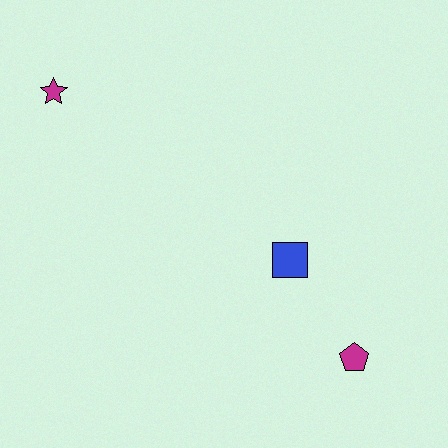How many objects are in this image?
There are 3 objects.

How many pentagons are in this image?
There is 1 pentagon.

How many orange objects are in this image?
There are no orange objects.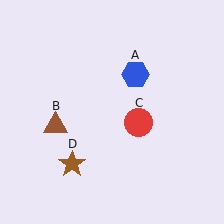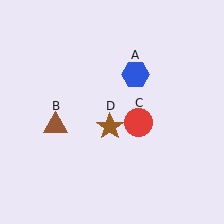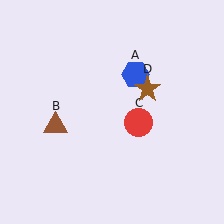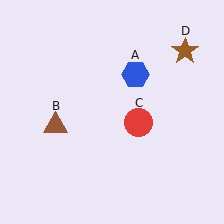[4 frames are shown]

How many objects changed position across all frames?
1 object changed position: brown star (object D).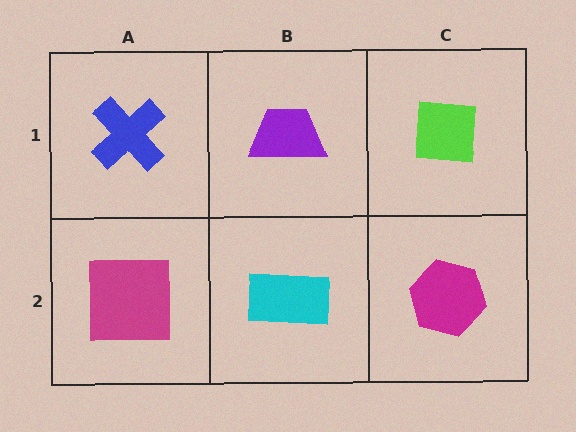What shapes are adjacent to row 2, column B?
A purple trapezoid (row 1, column B), a magenta square (row 2, column A), a magenta hexagon (row 2, column C).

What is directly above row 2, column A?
A blue cross.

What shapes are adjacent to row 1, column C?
A magenta hexagon (row 2, column C), a purple trapezoid (row 1, column B).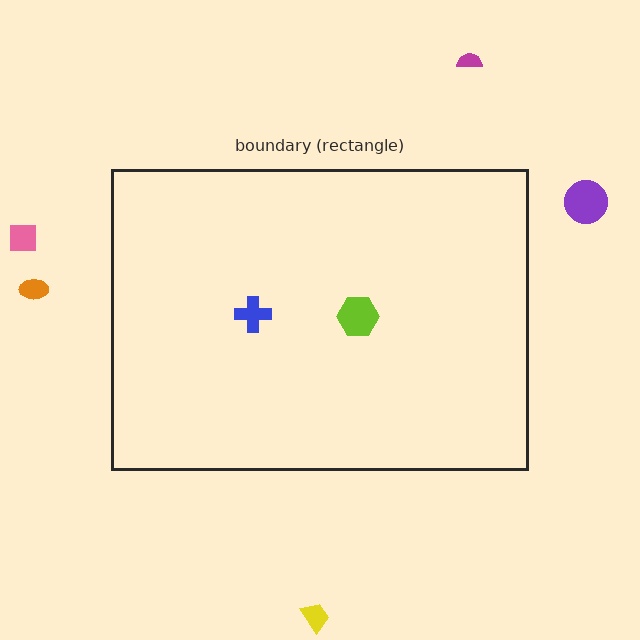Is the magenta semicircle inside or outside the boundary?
Outside.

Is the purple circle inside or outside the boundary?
Outside.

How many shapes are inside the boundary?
2 inside, 5 outside.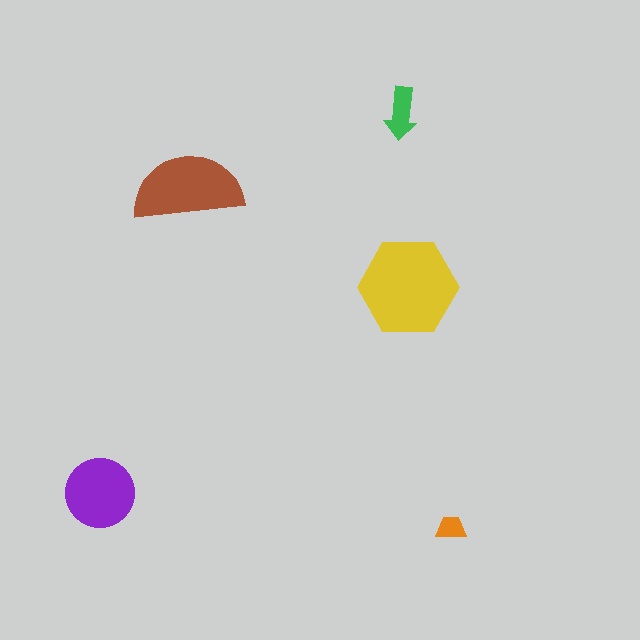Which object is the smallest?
The orange trapezoid.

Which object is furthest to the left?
The purple circle is leftmost.